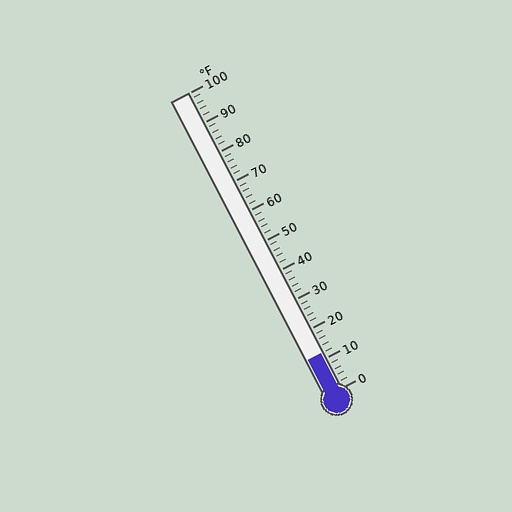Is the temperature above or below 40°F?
The temperature is below 40°F.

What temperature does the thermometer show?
The thermometer shows approximately 12°F.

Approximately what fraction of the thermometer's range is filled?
The thermometer is filled to approximately 10% of its range.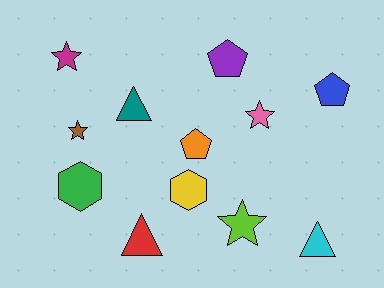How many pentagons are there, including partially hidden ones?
There are 3 pentagons.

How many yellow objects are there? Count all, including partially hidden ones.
There is 1 yellow object.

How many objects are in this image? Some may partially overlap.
There are 12 objects.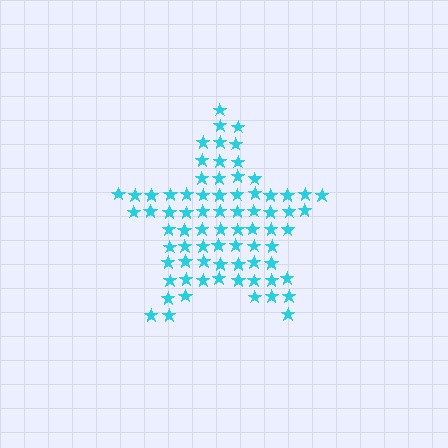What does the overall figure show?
The overall figure shows a star.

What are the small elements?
The small elements are stars.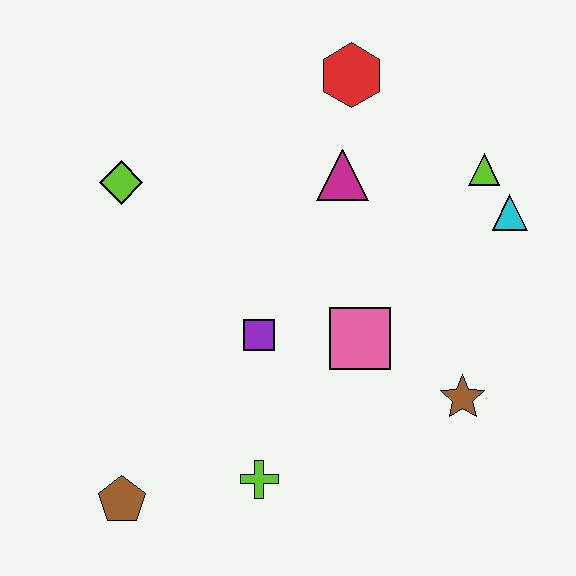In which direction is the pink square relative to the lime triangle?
The pink square is below the lime triangle.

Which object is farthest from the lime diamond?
The brown star is farthest from the lime diamond.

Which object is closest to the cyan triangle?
The lime triangle is closest to the cyan triangle.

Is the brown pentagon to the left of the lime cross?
Yes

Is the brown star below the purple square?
Yes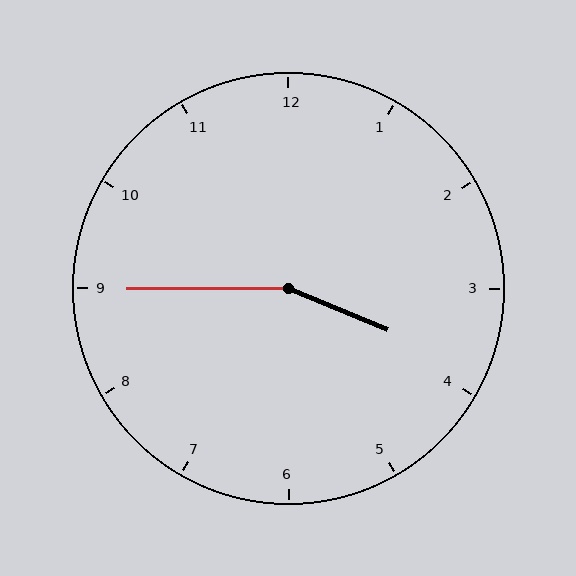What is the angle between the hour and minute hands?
Approximately 158 degrees.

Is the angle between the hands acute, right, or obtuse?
It is obtuse.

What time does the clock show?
3:45.